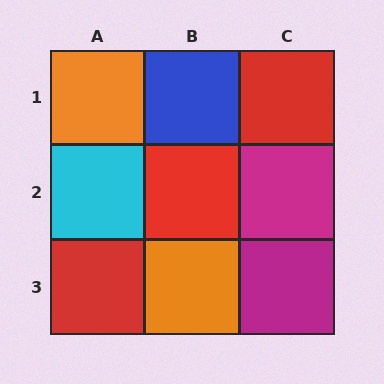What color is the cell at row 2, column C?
Magenta.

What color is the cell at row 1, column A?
Orange.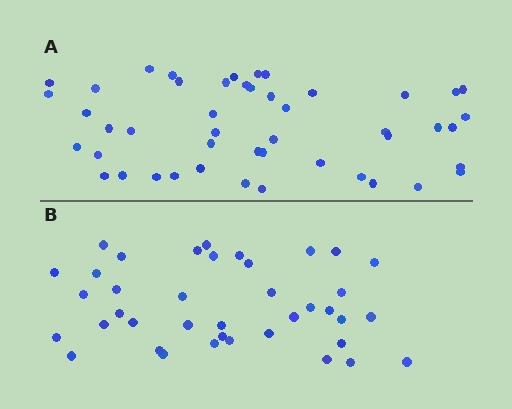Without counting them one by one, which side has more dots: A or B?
Region A (the top region) has more dots.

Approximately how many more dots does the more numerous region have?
Region A has roughly 8 or so more dots than region B.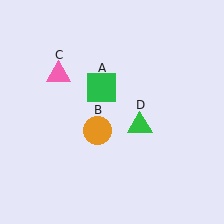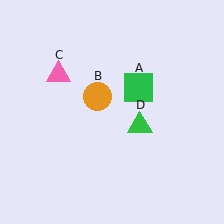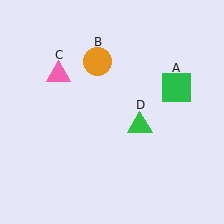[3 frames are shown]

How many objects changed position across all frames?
2 objects changed position: green square (object A), orange circle (object B).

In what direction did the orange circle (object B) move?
The orange circle (object B) moved up.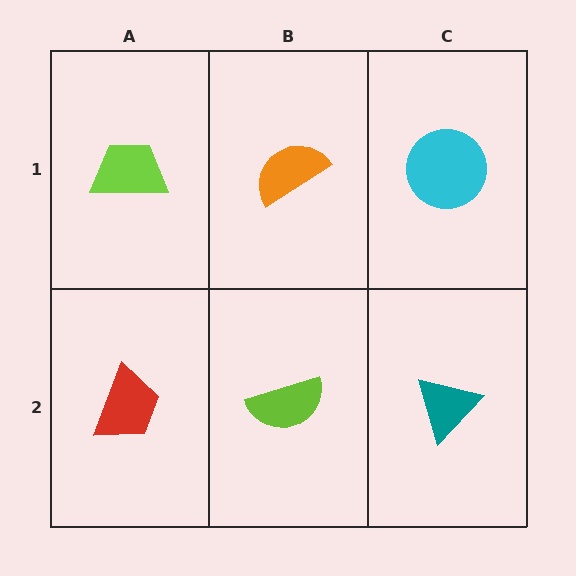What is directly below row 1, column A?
A red trapezoid.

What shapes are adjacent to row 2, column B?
An orange semicircle (row 1, column B), a red trapezoid (row 2, column A), a teal triangle (row 2, column C).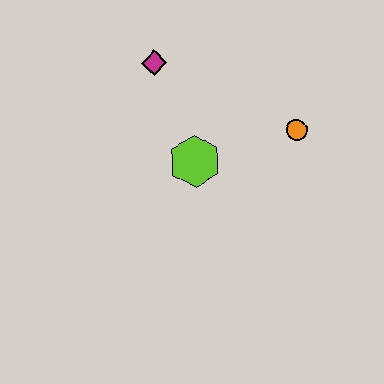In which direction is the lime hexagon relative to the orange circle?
The lime hexagon is to the left of the orange circle.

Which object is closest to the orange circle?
The lime hexagon is closest to the orange circle.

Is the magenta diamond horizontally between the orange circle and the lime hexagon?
No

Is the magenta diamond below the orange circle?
No